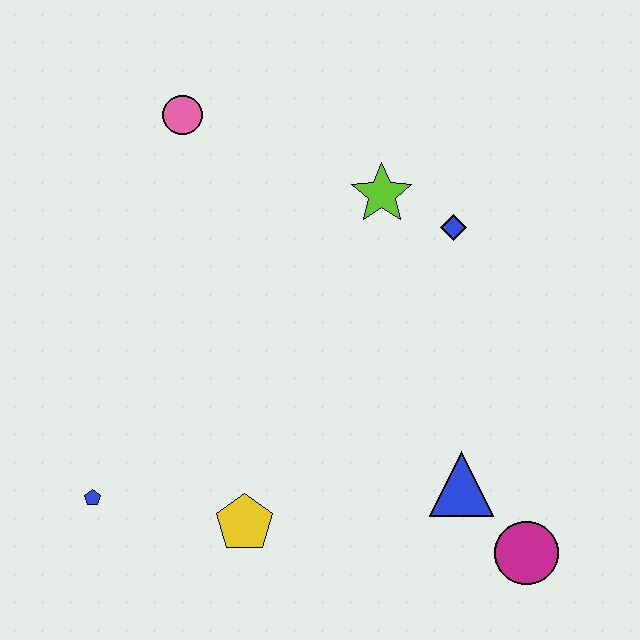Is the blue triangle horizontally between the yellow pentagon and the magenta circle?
Yes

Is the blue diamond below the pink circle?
Yes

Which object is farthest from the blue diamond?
The blue pentagon is farthest from the blue diamond.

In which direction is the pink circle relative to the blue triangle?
The pink circle is above the blue triangle.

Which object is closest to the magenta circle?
The blue triangle is closest to the magenta circle.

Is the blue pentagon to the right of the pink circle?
No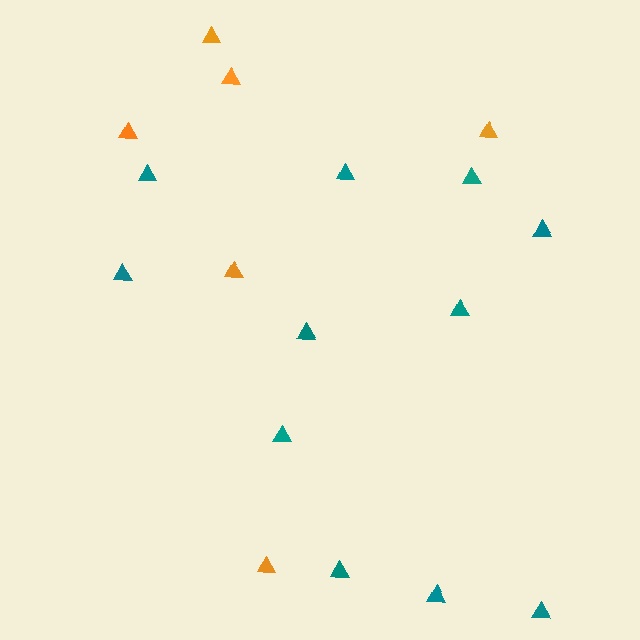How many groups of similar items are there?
There are 2 groups: one group of teal triangles (11) and one group of orange triangles (6).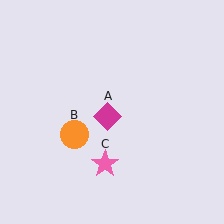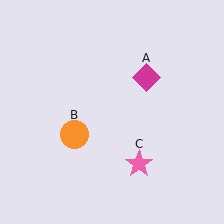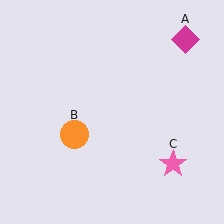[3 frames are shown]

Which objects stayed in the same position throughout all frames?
Orange circle (object B) remained stationary.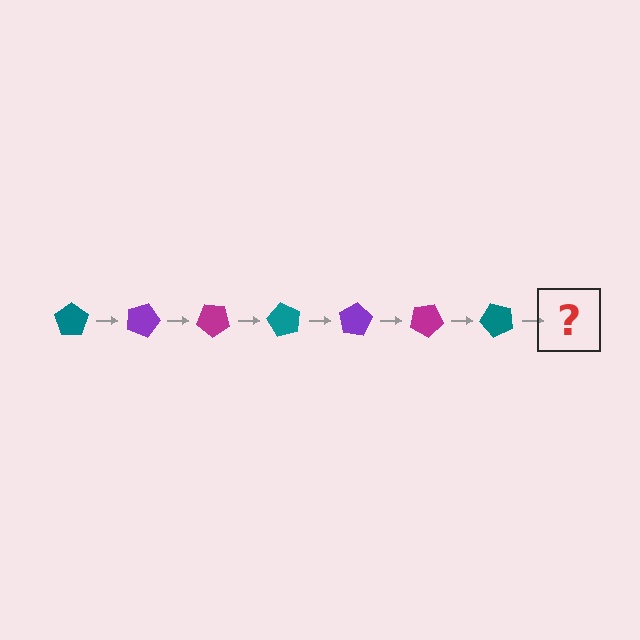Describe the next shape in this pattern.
It should be a purple pentagon, rotated 140 degrees from the start.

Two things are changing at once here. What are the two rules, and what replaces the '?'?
The two rules are that it rotates 20 degrees each step and the color cycles through teal, purple, and magenta. The '?' should be a purple pentagon, rotated 140 degrees from the start.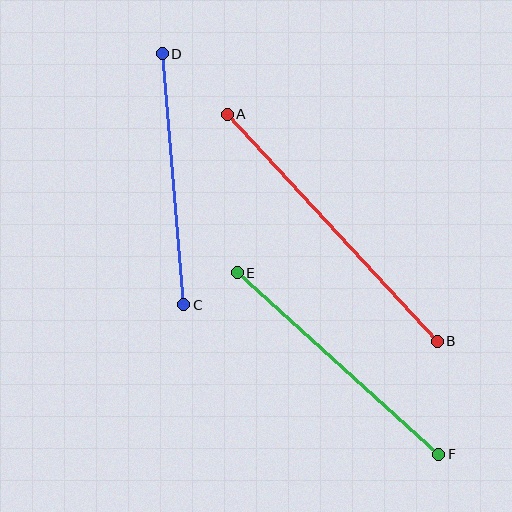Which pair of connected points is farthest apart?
Points A and B are farthest apart.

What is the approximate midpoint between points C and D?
The midpoint is at approximately (173, 179) pixels.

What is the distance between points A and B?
The distance is approximately 309 pixels.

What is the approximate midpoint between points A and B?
The midpoint is at approximately (332, 228) pixels.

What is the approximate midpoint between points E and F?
The midpoint is at approximately (338, 364) pixels.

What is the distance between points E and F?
The distance is approximately 271 pixels.